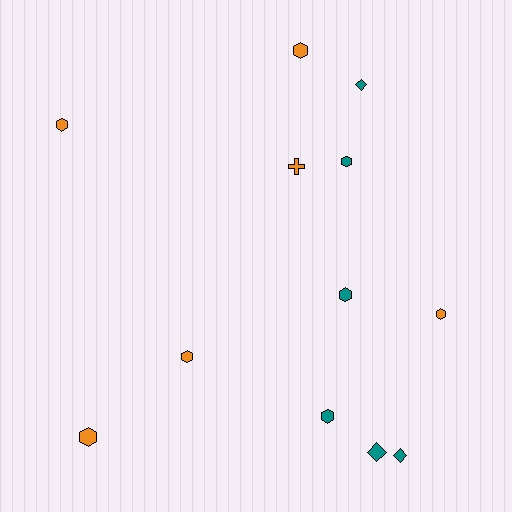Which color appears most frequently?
Orange, with 6 objects.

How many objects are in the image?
There are 12 objects.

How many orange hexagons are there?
There are 5 orange hexagons.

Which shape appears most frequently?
Hexagon, with 8 objects.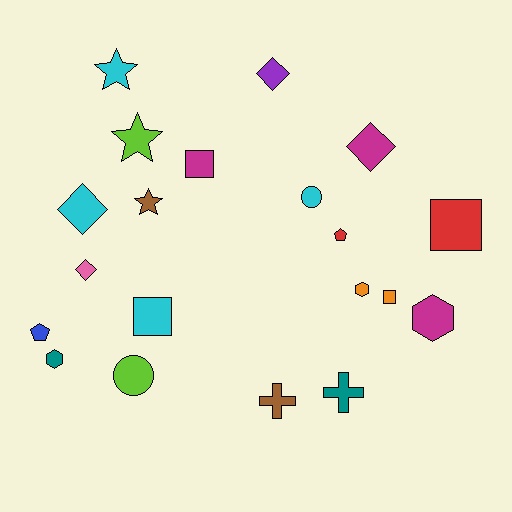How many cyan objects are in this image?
There are 4 cyan objects.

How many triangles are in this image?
There are no triangles.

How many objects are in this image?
There are 20 objects.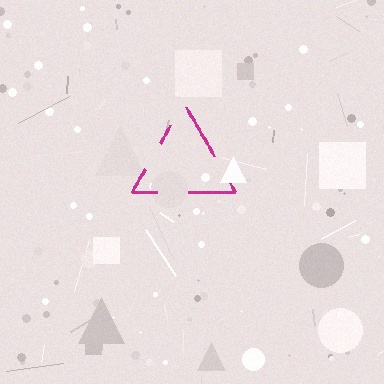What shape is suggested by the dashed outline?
The dashed outline suggests a triangle.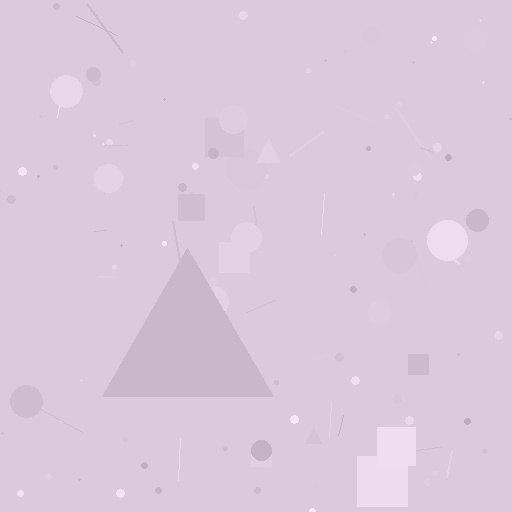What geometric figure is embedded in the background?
A triangle is embedded in the background.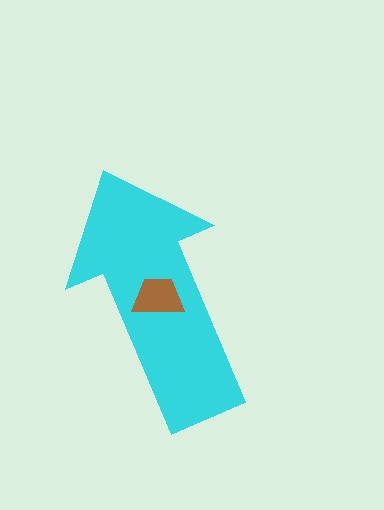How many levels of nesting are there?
2.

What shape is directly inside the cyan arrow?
The brown trapezoid.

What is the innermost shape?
The brown trapezoid.